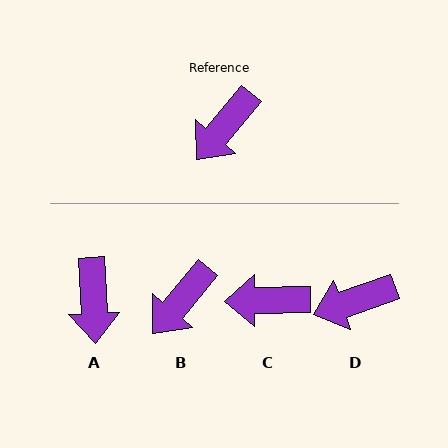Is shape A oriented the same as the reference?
No, it is off by about 42 degrees.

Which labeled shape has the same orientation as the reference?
B.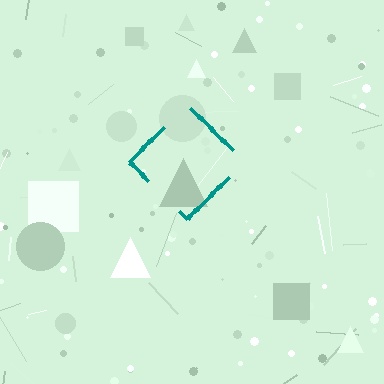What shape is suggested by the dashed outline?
The dashed outline suggests a diamond.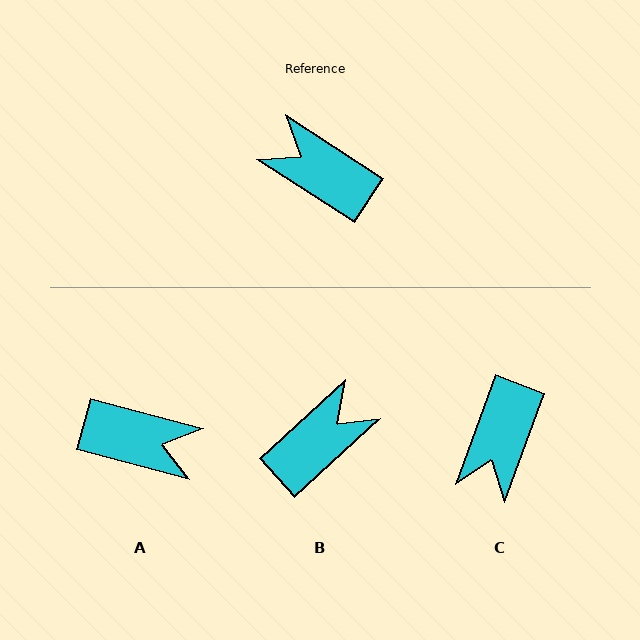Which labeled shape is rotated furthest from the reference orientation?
A, about 162 degrees away.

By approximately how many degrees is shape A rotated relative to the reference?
Approximately 162 degrees clockwise.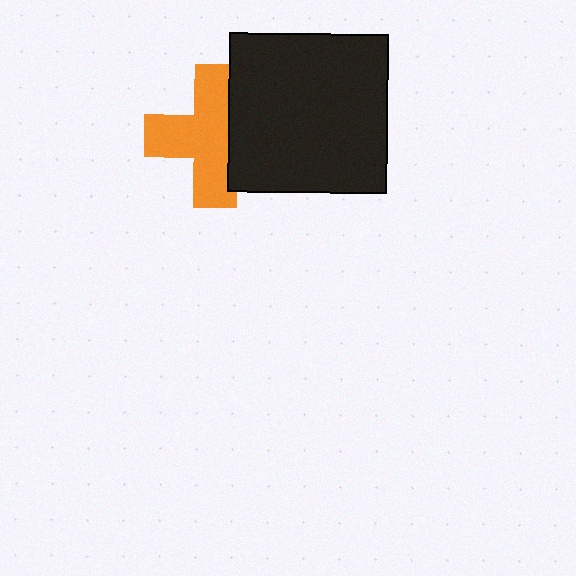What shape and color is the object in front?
The object in front is a black square.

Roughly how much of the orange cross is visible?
Most of it is visible (roughly 68%).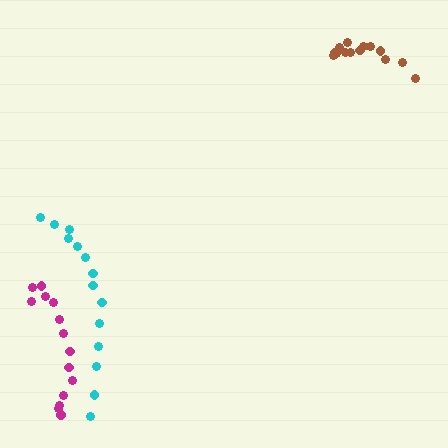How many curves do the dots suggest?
There are 3 distinct paths.